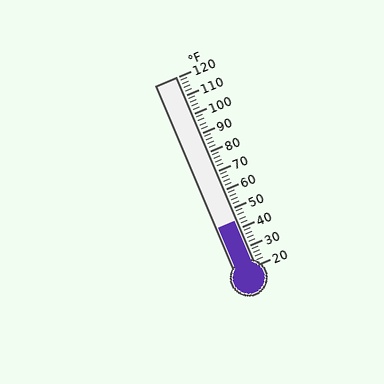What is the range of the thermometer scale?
The thermometer scale ranges from 20°F to 120°F.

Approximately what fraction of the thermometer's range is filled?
The thermometer is filled to approximately 25% of its range.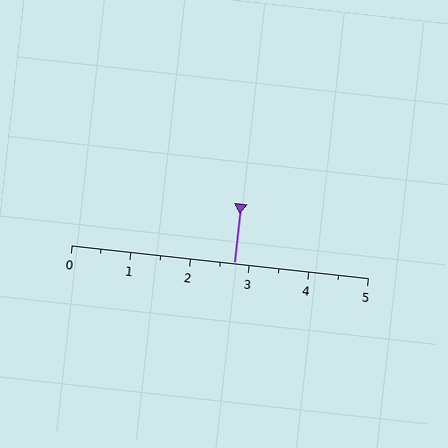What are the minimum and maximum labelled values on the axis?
The axis runs from 0 to 5.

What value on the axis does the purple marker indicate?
The marker indicates approximately 2.8.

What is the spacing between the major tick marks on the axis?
The major ticks are spaced 1 apart.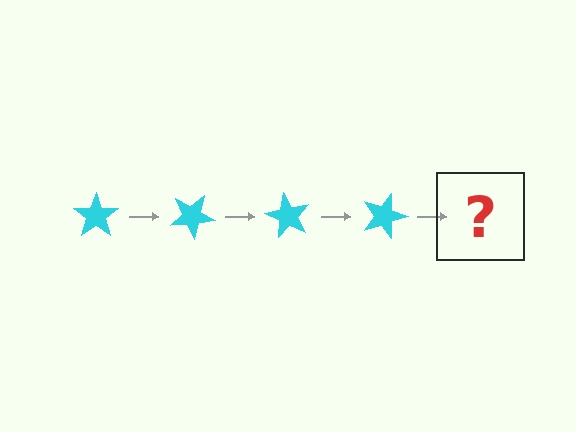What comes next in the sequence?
The next element should be a cyan star rotated 120 degrees.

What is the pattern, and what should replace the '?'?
The pattern is that the star rotates 30 degrees each step. The '?' should be a cyan star rotated 120 degrees.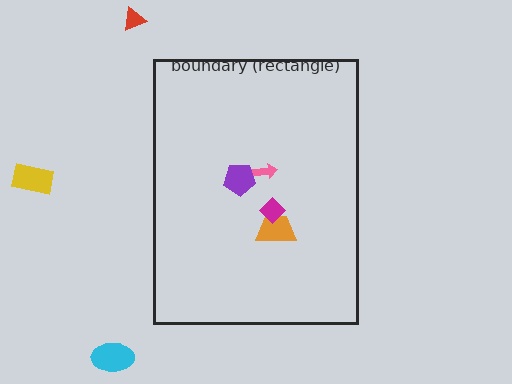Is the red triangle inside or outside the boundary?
Outside.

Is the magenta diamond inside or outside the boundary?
Inside.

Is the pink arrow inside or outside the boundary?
Inside.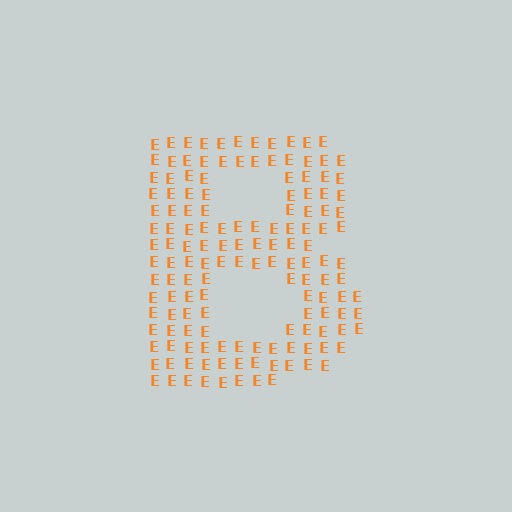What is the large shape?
The large shape is the letter B.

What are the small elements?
The small elements are letter E's.